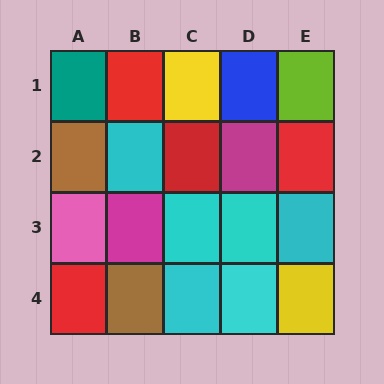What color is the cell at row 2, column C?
Red.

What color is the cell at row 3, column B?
Magenta.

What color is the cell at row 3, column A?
Pink.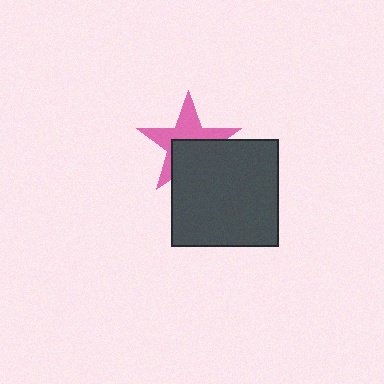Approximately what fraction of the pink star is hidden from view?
Roughly 44% of the pink star is hidden behind the dark gray square.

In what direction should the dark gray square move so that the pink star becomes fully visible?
The dark gray square should move down. That is the shortest direction to clear the overlap and leave the pink star fully visible.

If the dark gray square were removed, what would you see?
You would see the complete pink star.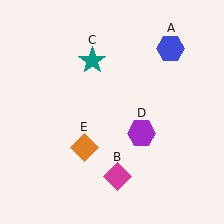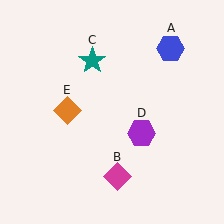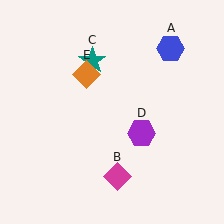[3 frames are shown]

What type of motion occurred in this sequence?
The orange diamond (object E) rotated clockwise around the center of the scene.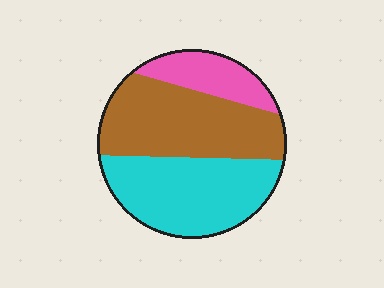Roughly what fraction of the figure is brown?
Brown covers about 40% of the figure.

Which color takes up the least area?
Pink, at roughly 15%.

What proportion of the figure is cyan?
Cyan covers around 40% of the figure.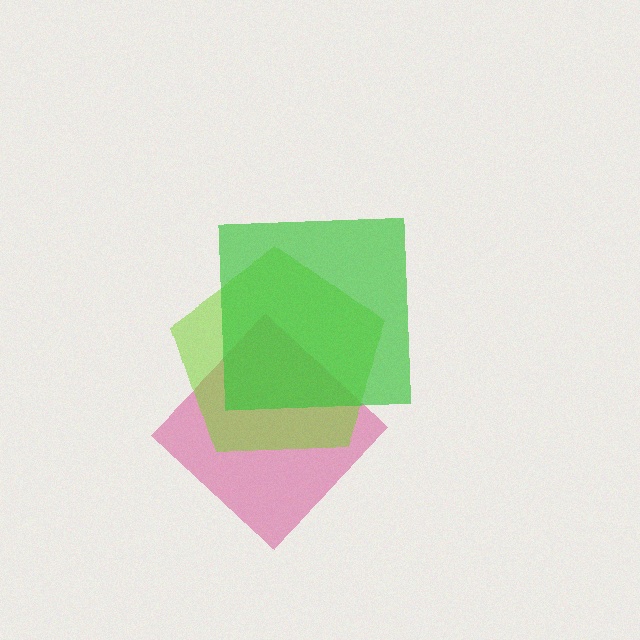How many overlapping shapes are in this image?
There are 3 overlapping shapes in the image.